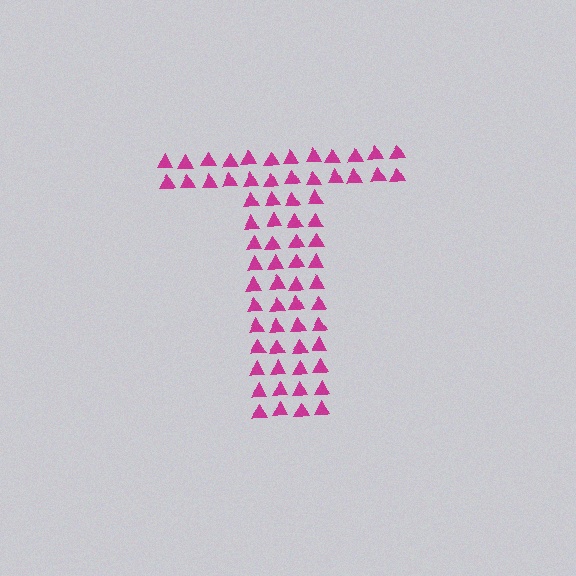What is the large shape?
The large shape is the letter T.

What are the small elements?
The small elements are triangles.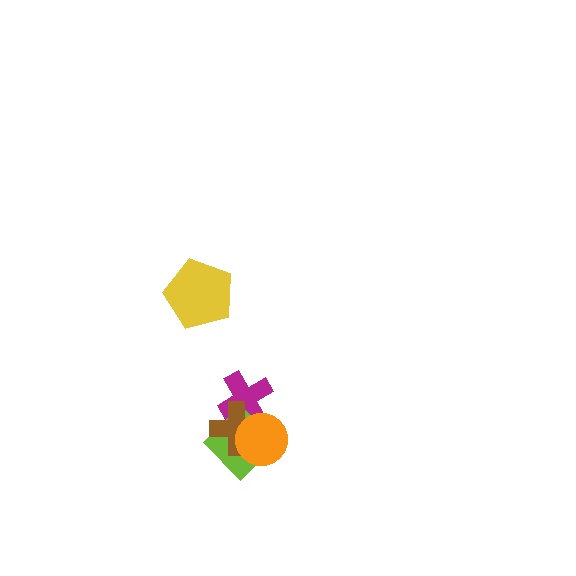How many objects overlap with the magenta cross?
3 objects overlap with the magenta cross.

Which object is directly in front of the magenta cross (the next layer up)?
The lime diamond is directly in front of the magenta cross.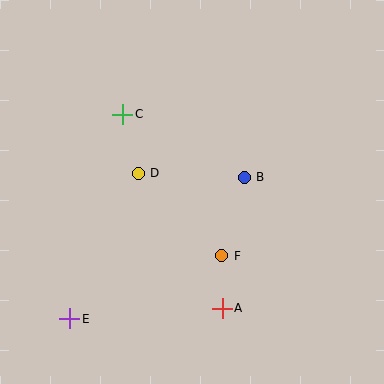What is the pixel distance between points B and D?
The distance between B and D is 106 pixels.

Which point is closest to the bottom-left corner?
Point E is closest to the bottom-left corner.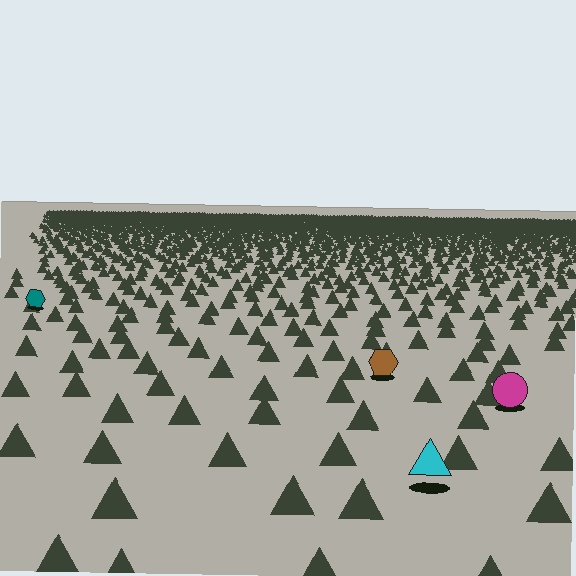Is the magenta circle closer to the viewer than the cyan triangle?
No. The cyan triangle is closer — you can tell from the texture gradient: the ground texture is coarser near it.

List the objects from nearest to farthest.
From nearest to farthest: the cyan triangle, the magenta circle, the brown hexagon, the teal hexagon.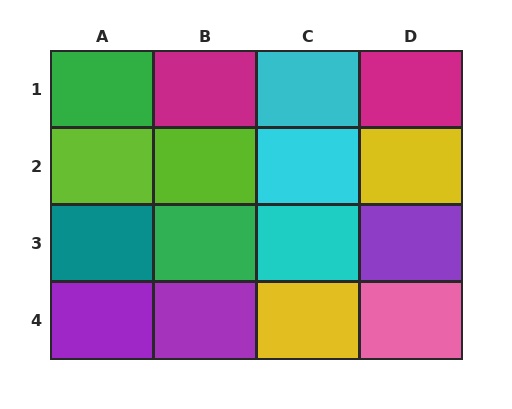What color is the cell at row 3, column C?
Cyan.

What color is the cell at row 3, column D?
Purple.